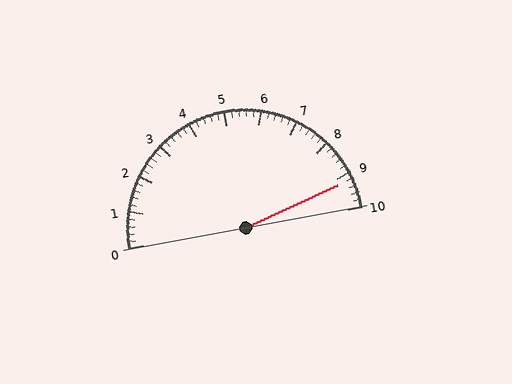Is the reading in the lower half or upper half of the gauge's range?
The reading is in the upper half of the range (0 to 10).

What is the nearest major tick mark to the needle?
The nearest major tick mark is 9.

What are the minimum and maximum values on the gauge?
The gauge ranges from 0 to 10.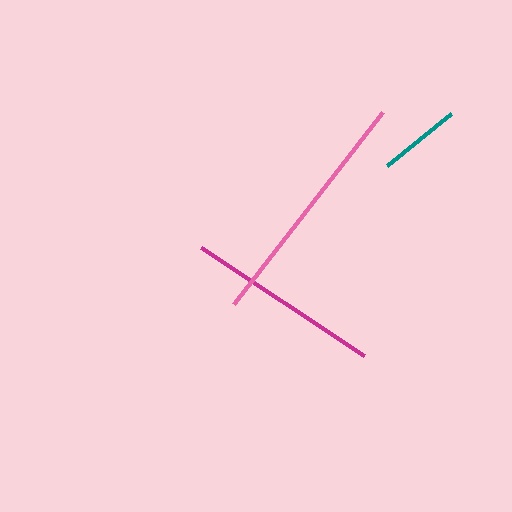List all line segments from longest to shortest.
From longest to shortest: pink, magenta, teal.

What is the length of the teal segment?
The teal segment is approximately 82 pixels long.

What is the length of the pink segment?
The pink segment is approximately 243 pixels long.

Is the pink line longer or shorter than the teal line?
The pink line is longer than the teal line.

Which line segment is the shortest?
The teal line is the shortest at approximately 82 pixels.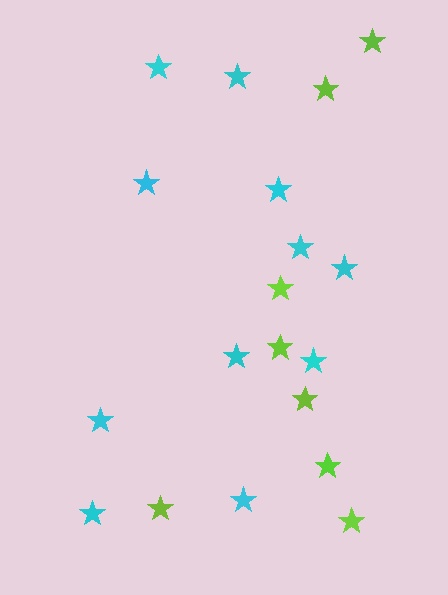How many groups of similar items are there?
There are 2 groups: one group of cyan stars (11) and one group of lime stars (8).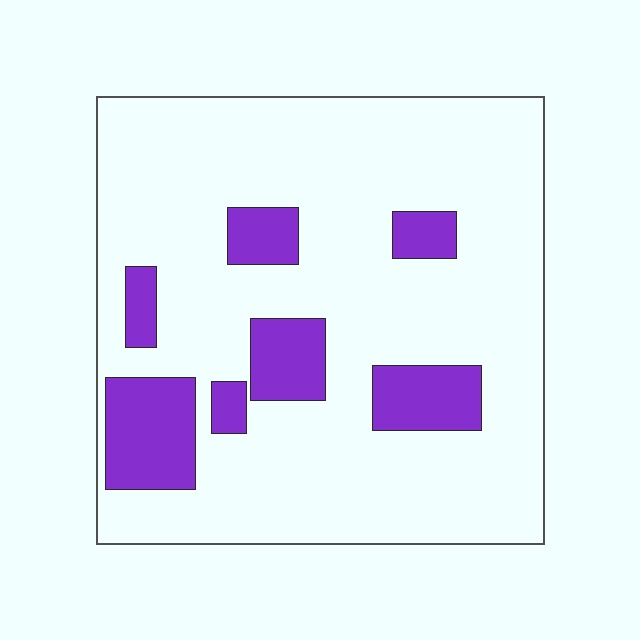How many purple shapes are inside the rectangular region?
7.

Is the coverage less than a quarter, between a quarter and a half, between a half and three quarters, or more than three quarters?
Less than a quarter.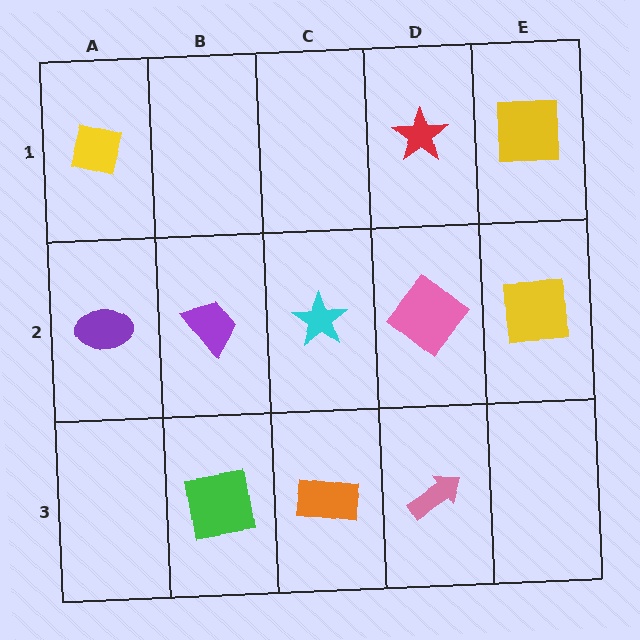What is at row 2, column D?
A pink diamond.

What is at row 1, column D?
A red star.